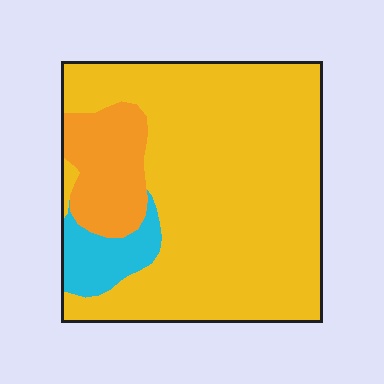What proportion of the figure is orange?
Orange covers roughly 15% of the figure.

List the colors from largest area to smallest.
From largest to smallest: yellow, orange, cyan.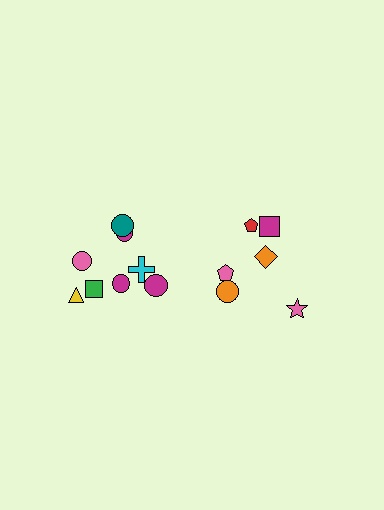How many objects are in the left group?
There are 8 objects.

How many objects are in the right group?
There are 6 objects.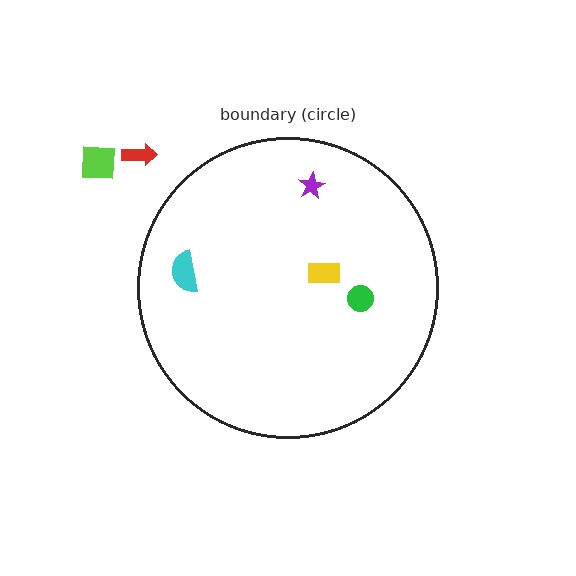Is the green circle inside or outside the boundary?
Inside.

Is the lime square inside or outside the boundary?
Outside.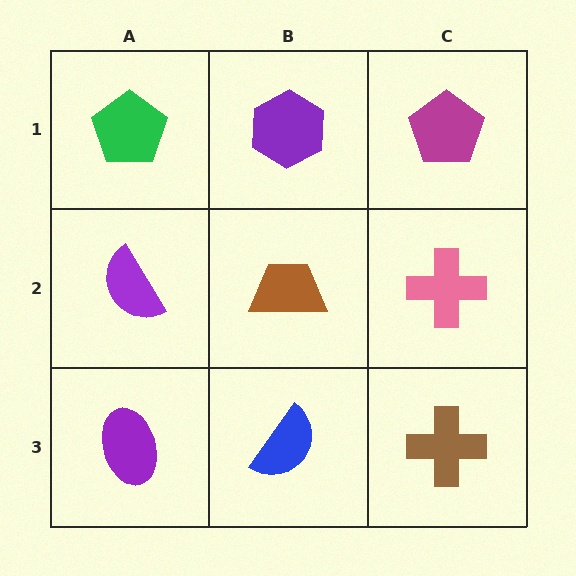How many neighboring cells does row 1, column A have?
2.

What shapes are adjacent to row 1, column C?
A pink cross (row 2, column C), a purple hexagon (row 1, column B).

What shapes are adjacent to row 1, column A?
A purple semicircle (row 2, column A), a purple hexagon (row 1, column B).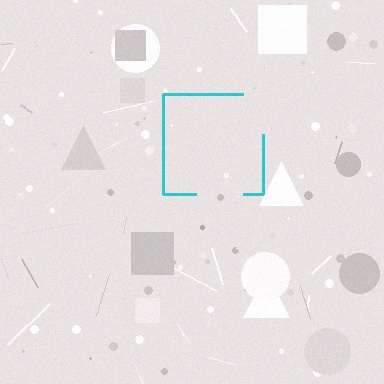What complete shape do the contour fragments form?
The contour fragments form a square.